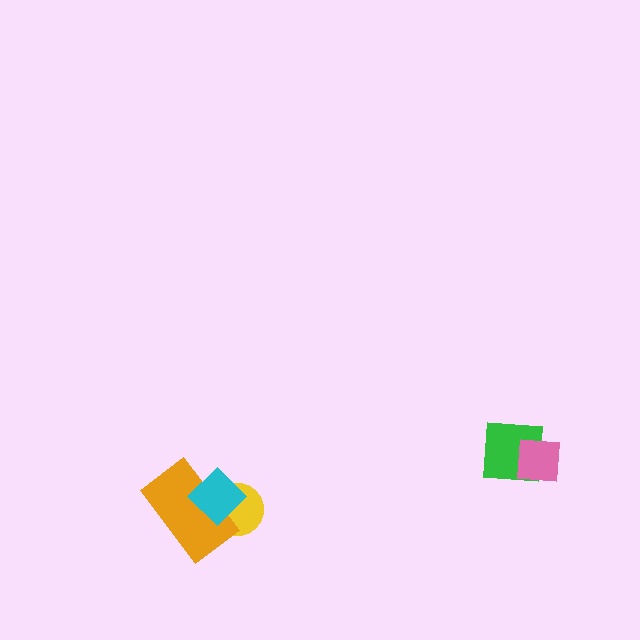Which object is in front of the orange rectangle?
The cyan diamond is in front of the orange rectangle.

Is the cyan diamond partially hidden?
No, no other shape covers it.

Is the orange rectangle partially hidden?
Yes, it is partially covered by another shape.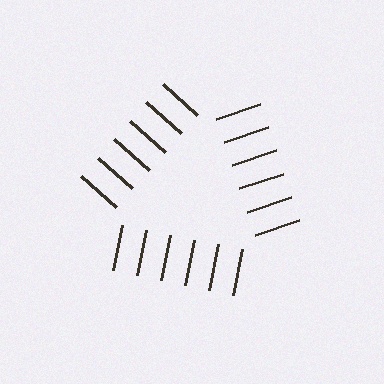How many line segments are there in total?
18 — 6 along each of the 3 edges.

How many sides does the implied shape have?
3 sides — the line-ends trace a triangle.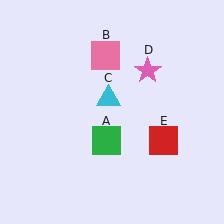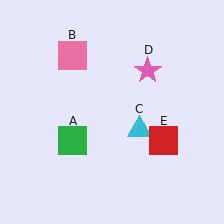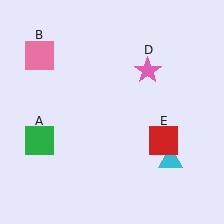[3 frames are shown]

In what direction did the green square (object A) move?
The green square (object A) moved left.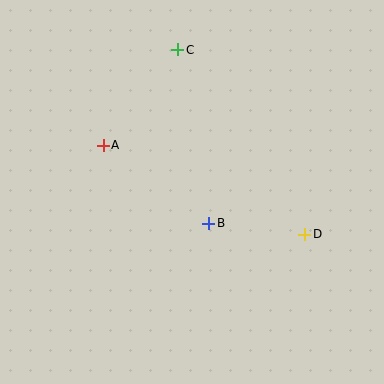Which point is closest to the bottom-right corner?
Point D is closest to the bottom-right corner.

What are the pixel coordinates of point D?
Point D is at (305, 234).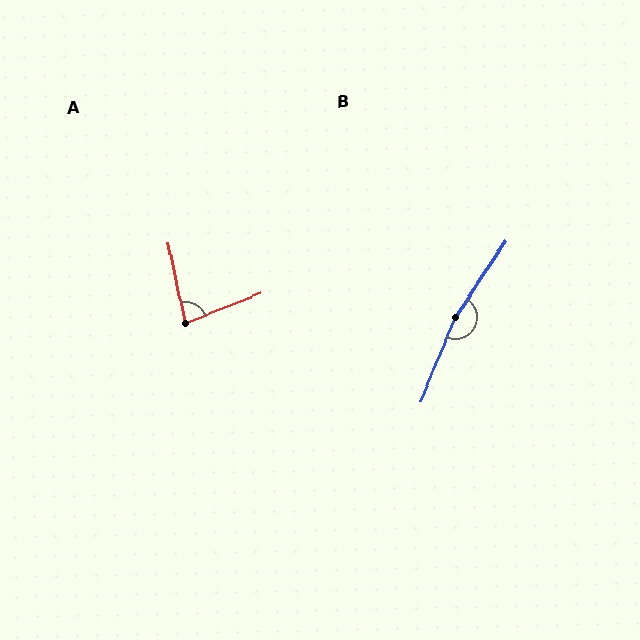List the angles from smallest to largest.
A (80°), B (169°).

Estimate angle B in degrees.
Approximately 169 degrees.